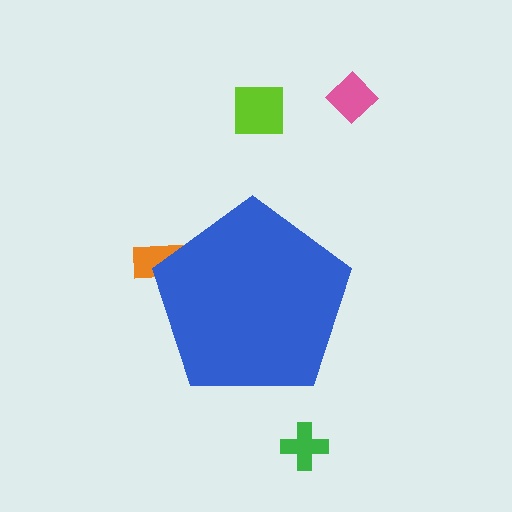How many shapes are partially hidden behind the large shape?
1 shape is partially hidden.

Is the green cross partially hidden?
No, the green cross is fully visible.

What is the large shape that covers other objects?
A blue pentagon.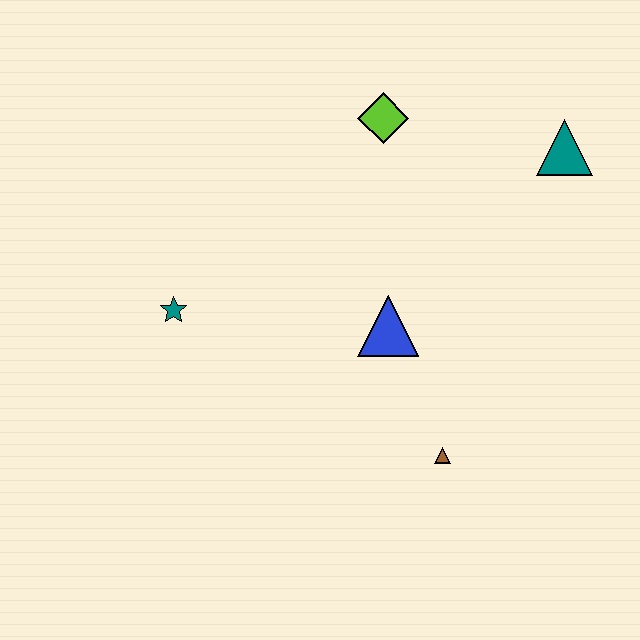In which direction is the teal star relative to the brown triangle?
The teal star is to the left of the brown triangle.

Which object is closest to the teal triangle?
The lime diamond is closest to the teal triangle.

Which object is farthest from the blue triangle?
The teal triangle is farthest from the blue triangle.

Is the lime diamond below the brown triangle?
No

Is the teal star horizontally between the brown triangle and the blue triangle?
No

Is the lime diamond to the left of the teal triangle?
Yes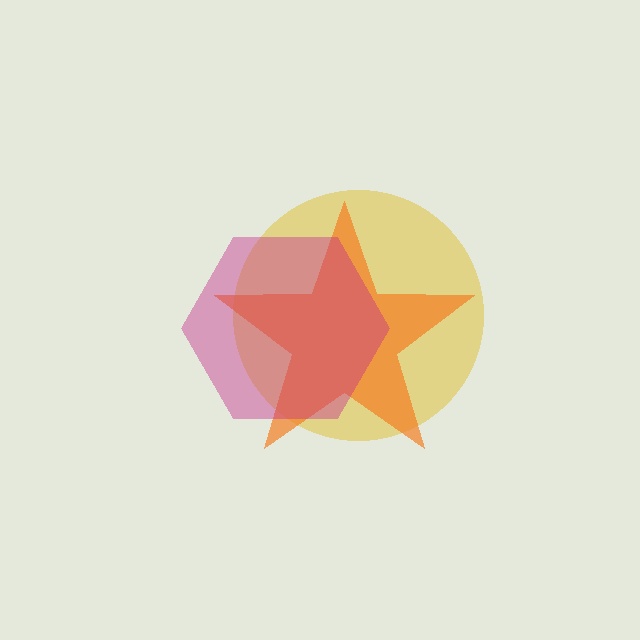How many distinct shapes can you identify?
There are 3 distinct shapes: a yellow circle, an orange star, a magenta hexagon.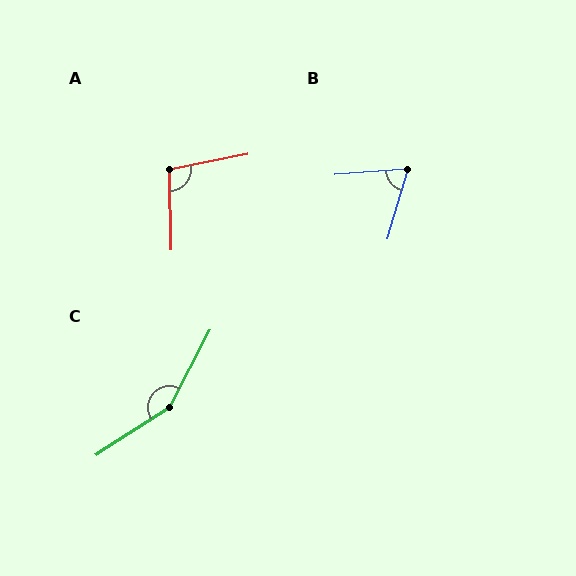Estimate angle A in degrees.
Approximately 100 degrees.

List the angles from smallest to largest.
B (69°), A (100°), C (151°).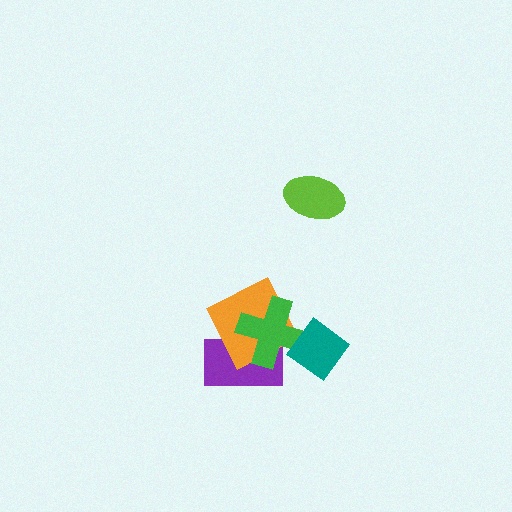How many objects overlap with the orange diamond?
3 objects overlap with the orange diamond.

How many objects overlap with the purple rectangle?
2 objects overlap with the purple rectangle.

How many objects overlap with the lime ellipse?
0 objects overlap with the lime ellipse.